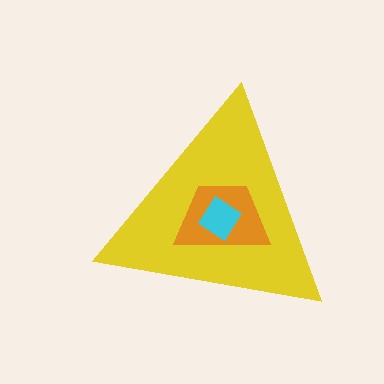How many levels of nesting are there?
3.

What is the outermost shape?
The yellow triangle.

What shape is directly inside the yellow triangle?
The orange trapezoid.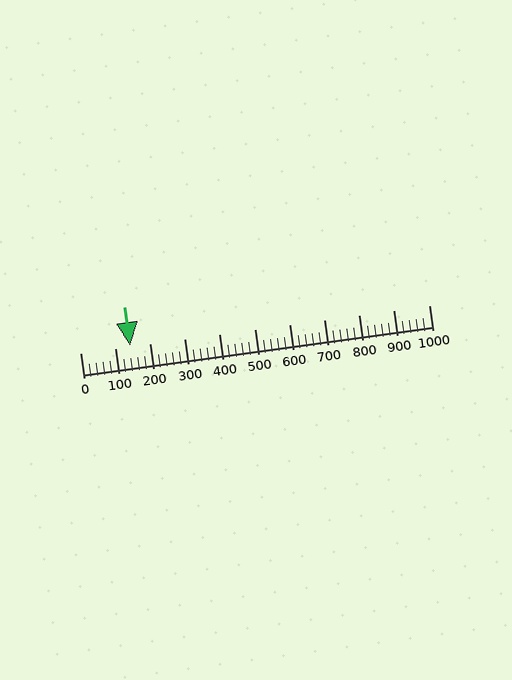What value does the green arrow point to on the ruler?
The green arrow points to approximately 143.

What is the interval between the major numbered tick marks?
The major tick marks are spaced 100 units apart.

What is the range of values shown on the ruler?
The ruler shows values from 0 to 1000.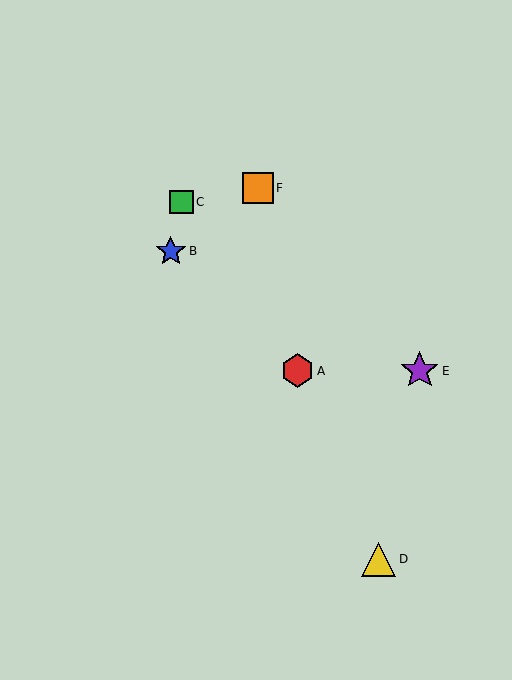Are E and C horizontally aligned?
No, E is at y≈371 and C is at y≈202.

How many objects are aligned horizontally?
2 objects (A, E) are aligned horizontally.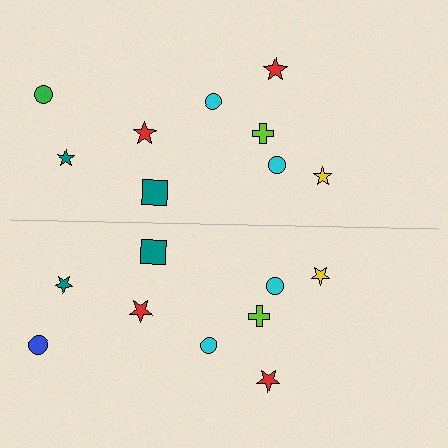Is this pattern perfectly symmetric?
No, the pattern is not perfectly symmetric. The blue circle on the bottom side breaks the symmetry — its mirror counterpart is green.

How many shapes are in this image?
There are 18 shapes in this image.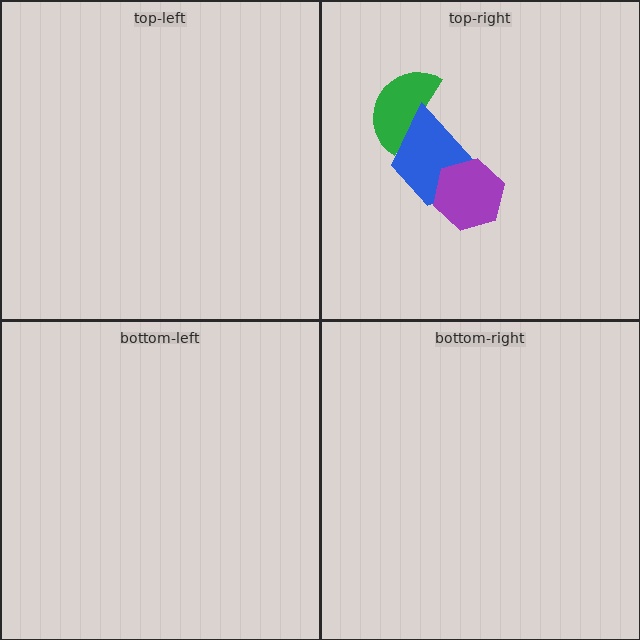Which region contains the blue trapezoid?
The top-right region.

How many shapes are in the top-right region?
3.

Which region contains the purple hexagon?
The top-right region.